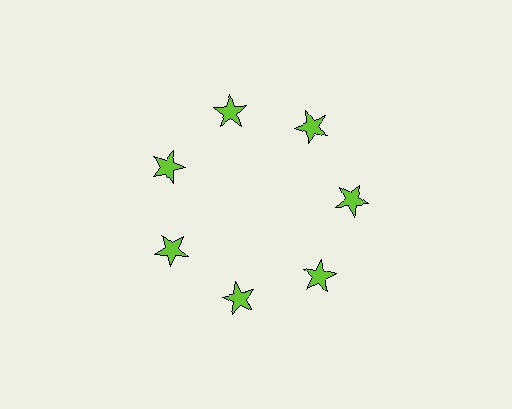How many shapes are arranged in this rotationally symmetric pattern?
There are 7 shapes, arranged in 7 groups of 1.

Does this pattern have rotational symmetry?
Yes, this pattern has 7-fold rotational symmetry. It looks the same after rotating 51 degrees around the center.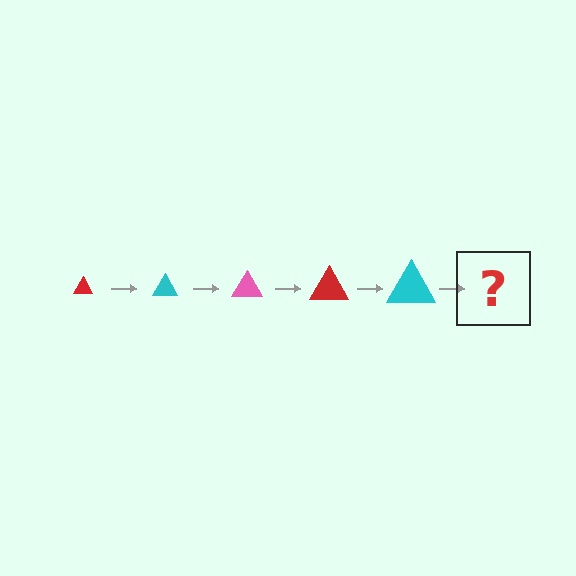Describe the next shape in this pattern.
It should be a pink triangle, larger than the previous one.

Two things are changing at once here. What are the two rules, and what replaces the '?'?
The two rules are that the triangle grows larger each step and the color cycles through red, cyan, and pink. The '?' should be a pink triangle, larger than the previous one.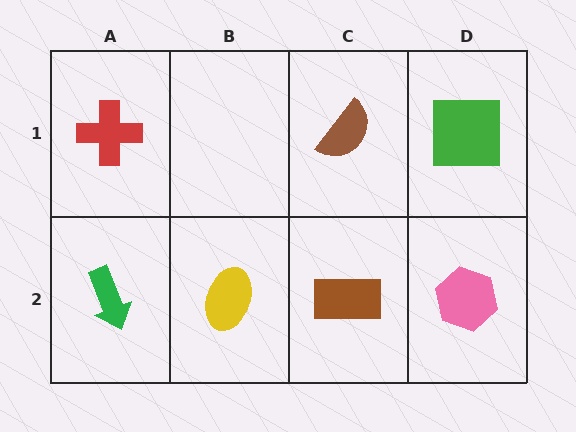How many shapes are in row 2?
4 shapes.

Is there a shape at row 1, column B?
No, that cell is empty.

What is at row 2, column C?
A brown rectangle.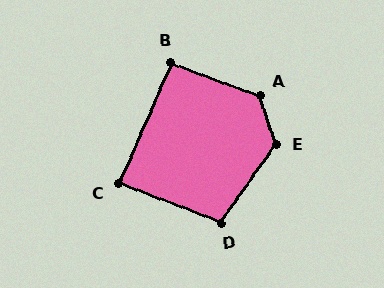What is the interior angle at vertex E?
Approximately 127 degrees (obtuse).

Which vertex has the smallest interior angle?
C, at approximately 87 degrees.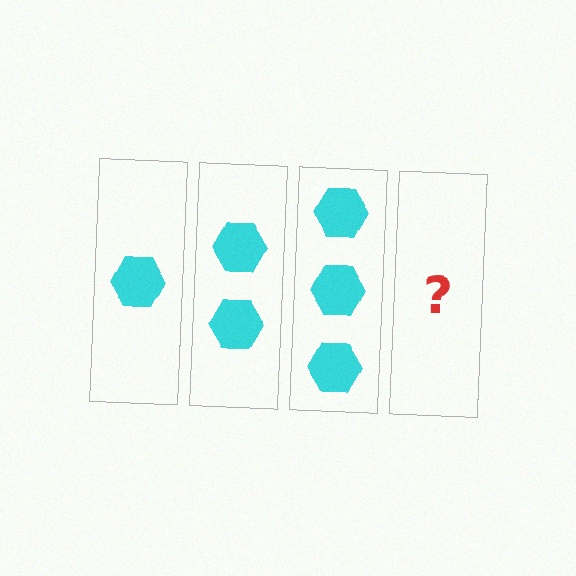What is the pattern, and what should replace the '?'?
The pattern is that each step adds one more hexagon. The '?' should be 4 hexagons.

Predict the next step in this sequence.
The next step is 4 hexagons.